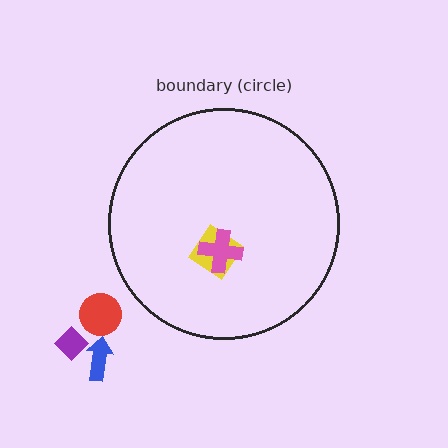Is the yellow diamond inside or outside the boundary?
Inside.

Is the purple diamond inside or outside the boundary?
Outside.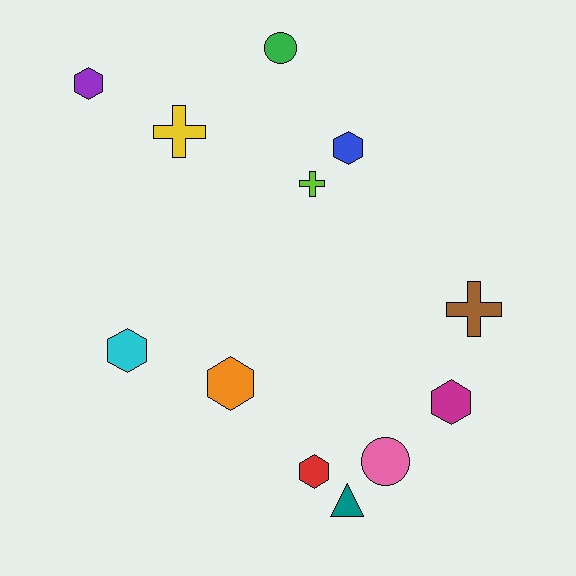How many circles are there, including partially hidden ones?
There are 2 circles.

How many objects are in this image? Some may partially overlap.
There are 12 objects.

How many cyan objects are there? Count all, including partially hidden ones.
There is 1 cyan object.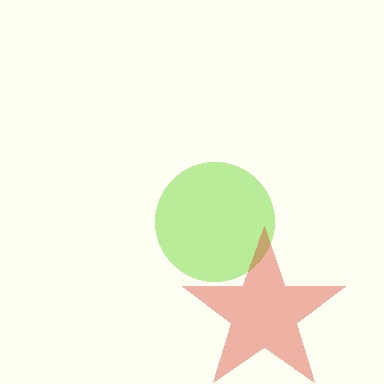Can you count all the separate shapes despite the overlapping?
Yes, there are 2 separate shapes.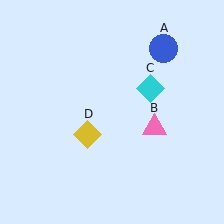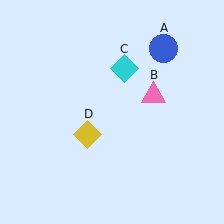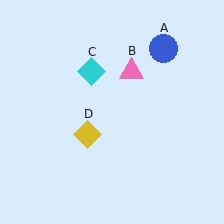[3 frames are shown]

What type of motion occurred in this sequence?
The pink triangle (object B), cyan diamond (object C) rotated counterclockwise around the center of the scene.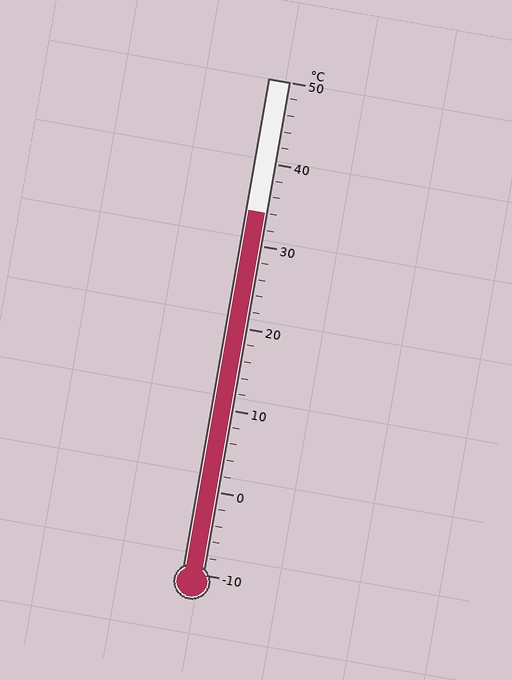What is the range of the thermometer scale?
The thermometer scale ranges from -10°C to 50°C.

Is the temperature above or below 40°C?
The temperature is below 40°C.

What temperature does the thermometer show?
The thermometer shows approximately 34°C.